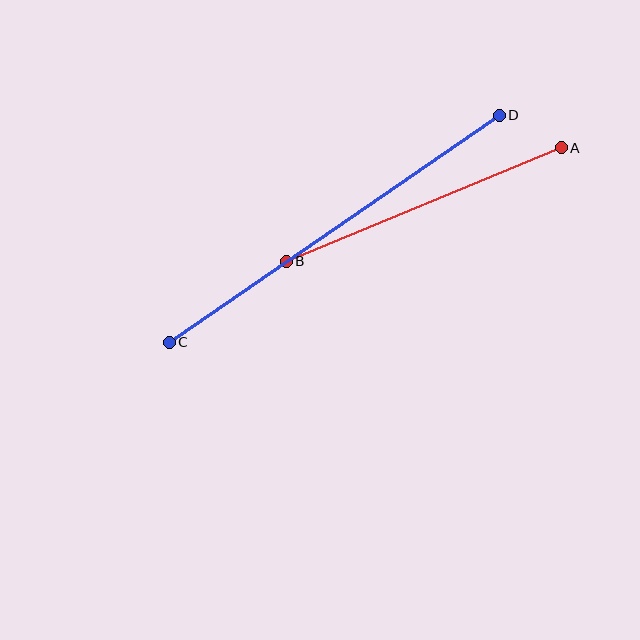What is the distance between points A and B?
The distance is approximately 297 pixels.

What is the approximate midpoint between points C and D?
The midpoint is at approximately (334, 229) pixels.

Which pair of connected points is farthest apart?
Points C and D are farthest apart.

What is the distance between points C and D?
The distance is approximately 400 pixels.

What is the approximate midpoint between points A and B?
The midpoint is at approximately (424, 205) pixels.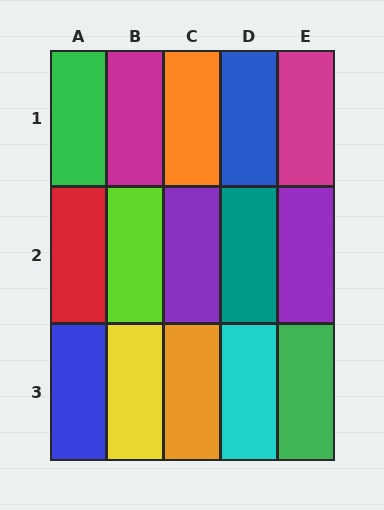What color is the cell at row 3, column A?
Blue.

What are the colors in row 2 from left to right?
Red, lime, purple, teal, purple.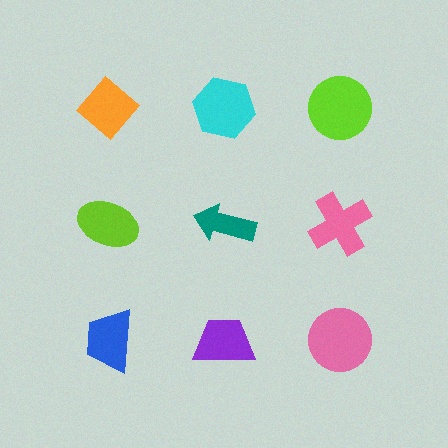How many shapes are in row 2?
3 shapes.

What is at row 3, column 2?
A purple trapezoid.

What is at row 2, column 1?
A lime ellipse.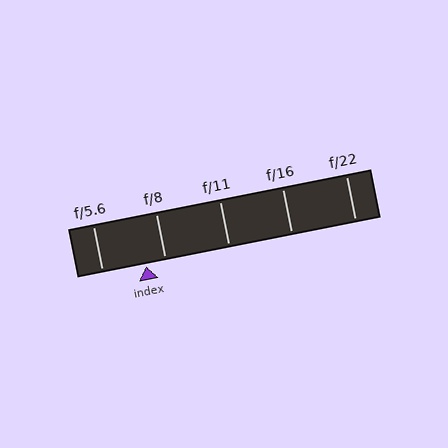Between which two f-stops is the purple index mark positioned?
The index mark is between f/5.6 and f/8.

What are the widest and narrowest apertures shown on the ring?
The widest aperture shown is f/5.6 and the narrowest is f/22.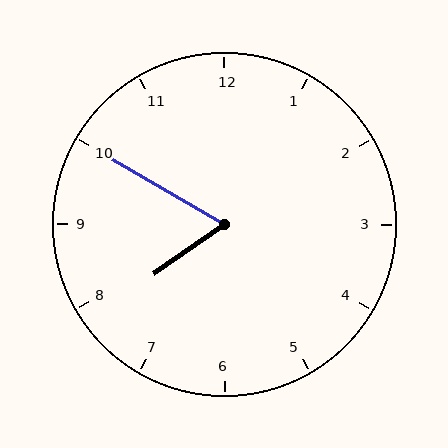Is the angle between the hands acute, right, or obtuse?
It is acute.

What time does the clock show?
7:50.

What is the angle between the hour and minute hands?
Approximately 65 degrees.